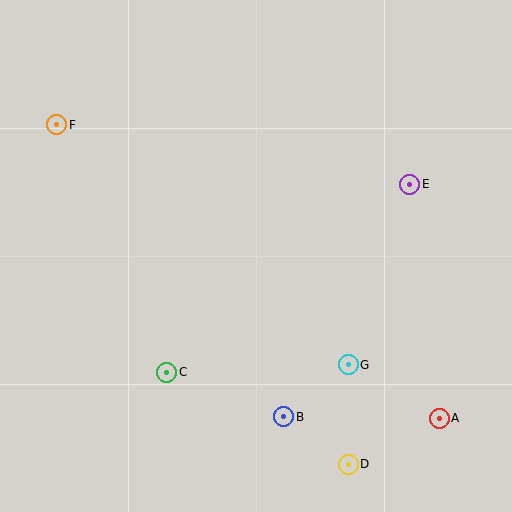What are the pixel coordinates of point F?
Point F is at (57, 125).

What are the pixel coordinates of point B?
Point B is at (284, 417).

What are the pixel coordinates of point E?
Point E is at (410, 184).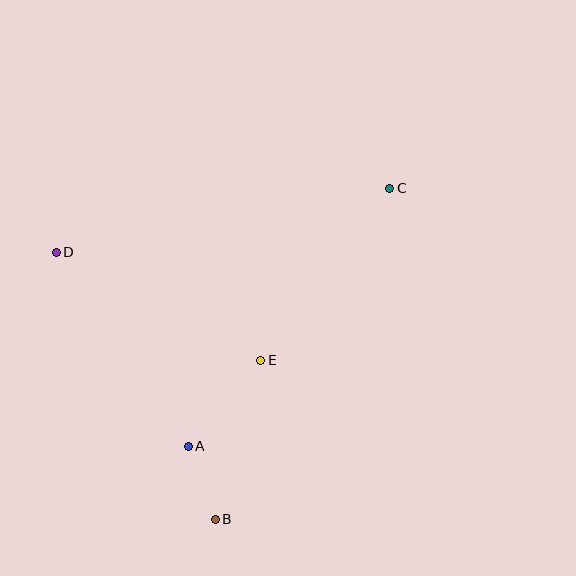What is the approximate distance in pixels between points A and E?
The distance between A and E is approximately 112 pixels.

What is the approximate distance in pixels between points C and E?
The distance between C and E is approximately 215 pixels.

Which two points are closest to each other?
Points A and B are closest to each other.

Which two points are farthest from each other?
Points B and C are farthest from each other.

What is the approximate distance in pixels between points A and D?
The distance between A and D is approximately 234 pixels.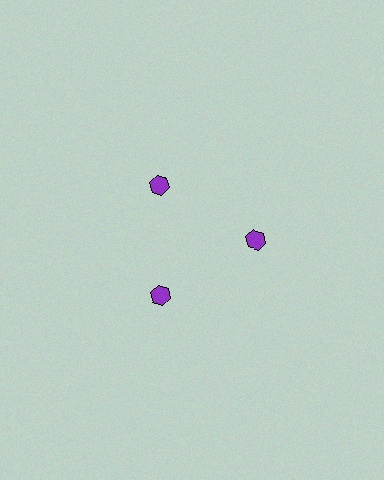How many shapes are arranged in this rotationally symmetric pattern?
There are 3 shapes, arranged in 3 groups of 1.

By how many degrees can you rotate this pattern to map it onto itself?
The pattern maps onto itself every 120 degrees of rotation.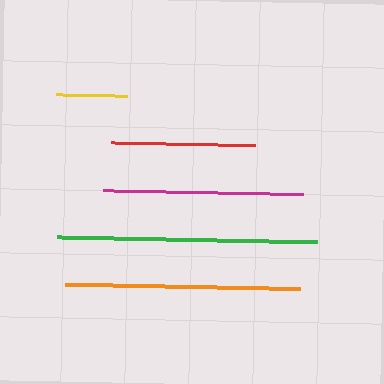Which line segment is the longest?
The green line is the longest at approximately 260 pixels.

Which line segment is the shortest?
The yellow line is the shortest at approximately 71 pixels.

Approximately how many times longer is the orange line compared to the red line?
The orange line is approximately 1.6 times the length of the red line.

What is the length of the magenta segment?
The magenta segment is approximately 201 pixels long.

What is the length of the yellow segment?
The yellow segment is approximately 71 pixels long.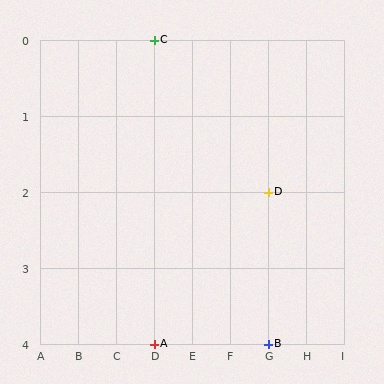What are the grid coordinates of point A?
Point A is at grid coordinates (D, 4).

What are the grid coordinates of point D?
Point D is at grid coordinates (G, 2).